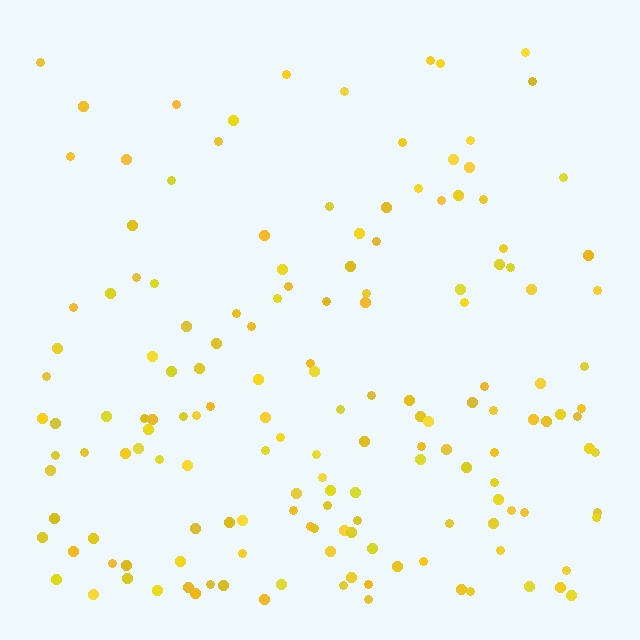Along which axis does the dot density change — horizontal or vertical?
Vertical.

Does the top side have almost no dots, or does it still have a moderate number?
Still a moderate number, just noticeably fewer than the bottom.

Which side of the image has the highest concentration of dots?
The bottom.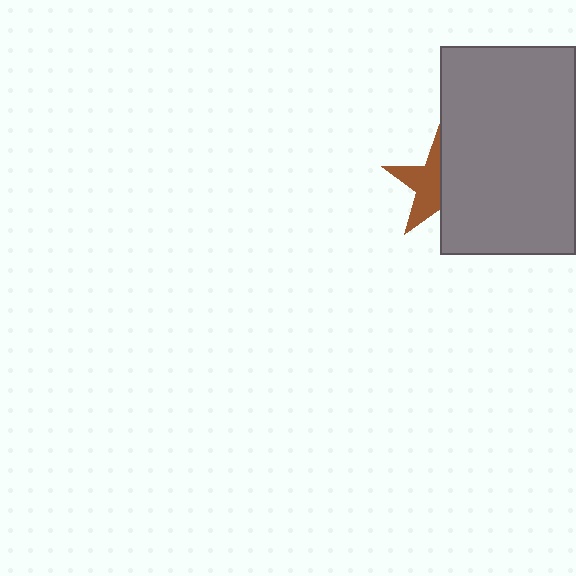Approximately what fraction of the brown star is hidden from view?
Roughly 51% of the brown star is hidden behind the gray rectangle.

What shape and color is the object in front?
The object in front is a gray rectangle.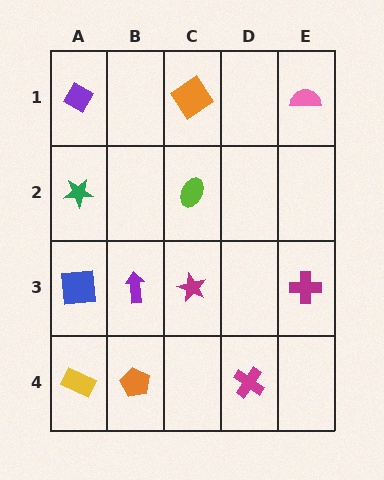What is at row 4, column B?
An orange pentagon.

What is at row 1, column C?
An orange diamond.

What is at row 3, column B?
A purple arrow.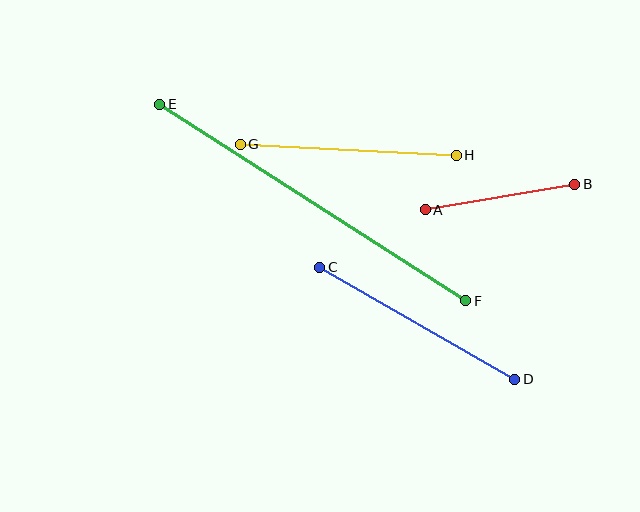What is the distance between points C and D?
The distance is approximately 225 pixels.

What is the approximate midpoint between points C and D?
The midpoint is at approximately (417, 323) pixels.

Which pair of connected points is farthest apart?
Points E and F are farthest apart.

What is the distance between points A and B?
The distance is approximately 152 pixels.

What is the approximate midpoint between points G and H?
The midpoint is at approximately (348, 150) pixels.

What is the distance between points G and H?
The distance is approximately 216 pixels.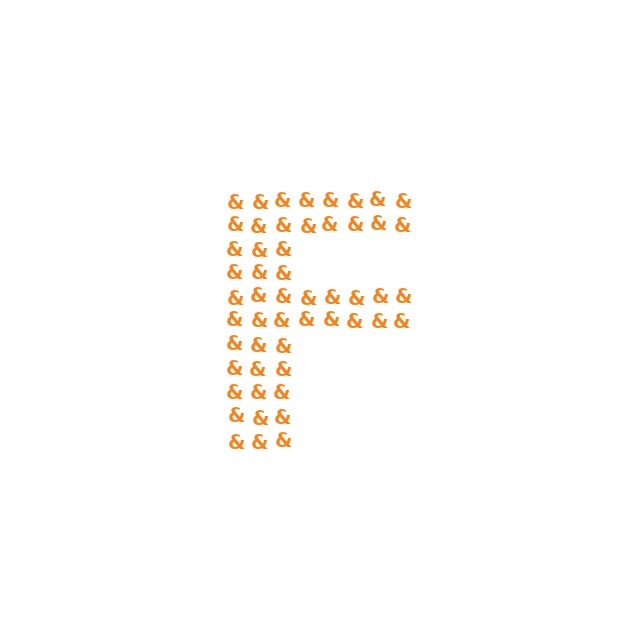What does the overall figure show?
The overall figure shows the letter F.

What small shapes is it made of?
It is made of small ampersands.